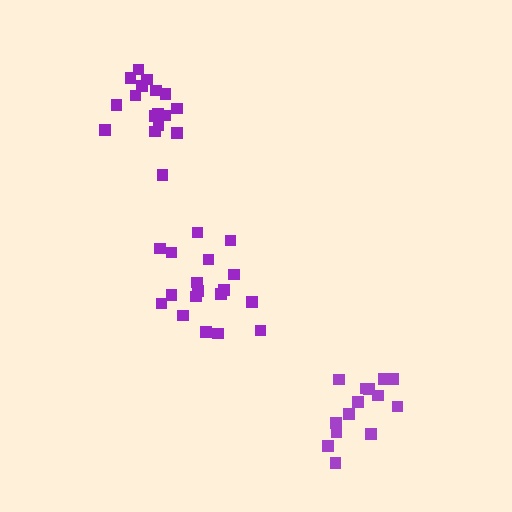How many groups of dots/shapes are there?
There are 3 groups.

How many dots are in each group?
Group 1: 18 dots, Group 2: 14 dots, Group 3: 17 dots (49 total).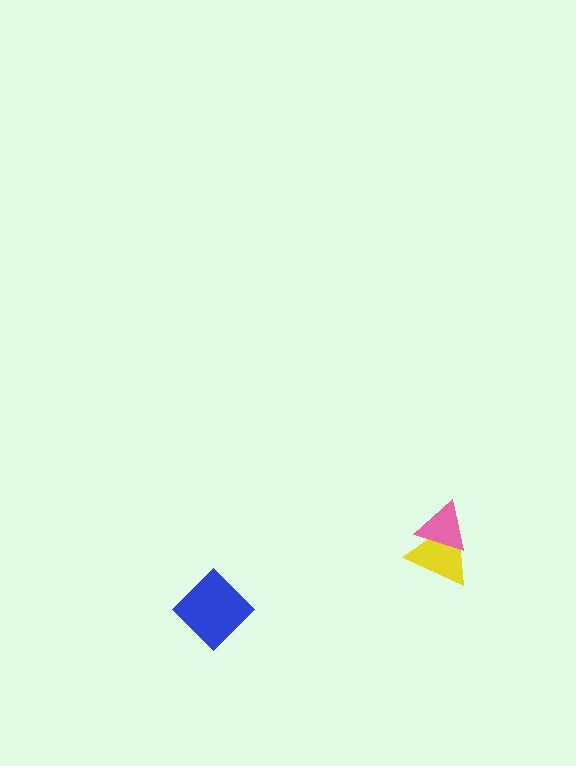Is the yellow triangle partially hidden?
Yes, it is partially covered by another shape.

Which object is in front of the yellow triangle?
The pink triangle is in front of the yellow triangle.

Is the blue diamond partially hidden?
No, no other shape covers it.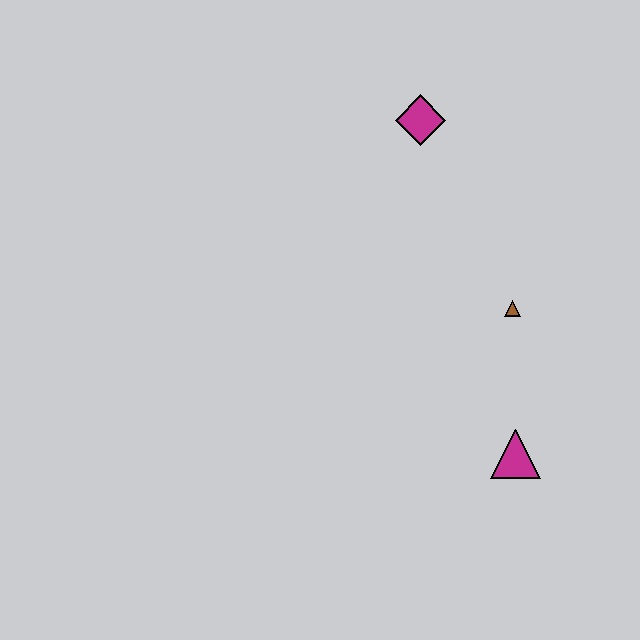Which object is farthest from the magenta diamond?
The magenta triangle is farthest from the magenta diamond.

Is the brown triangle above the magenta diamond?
No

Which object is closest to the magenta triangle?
The brown triangle is closest to the magenta triangle.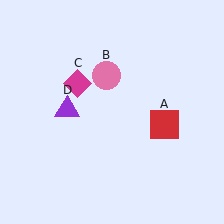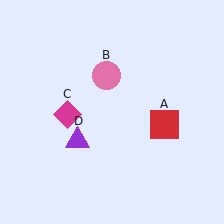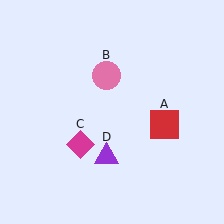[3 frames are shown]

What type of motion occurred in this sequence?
The magenta diamond (object C), purple triangle (object D) rotated counterclockwise around the center of the scene.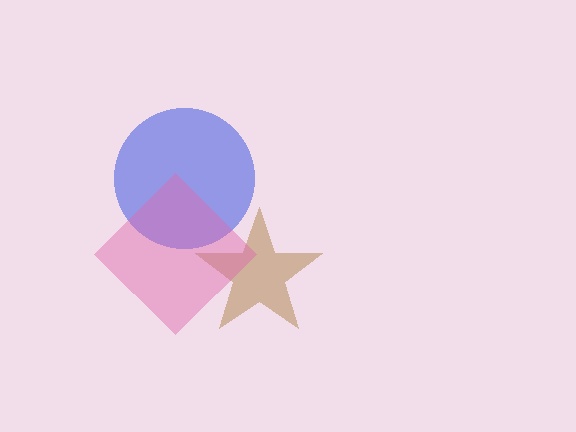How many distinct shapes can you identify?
There are 3 distinct shapes: a blue circle, a brown star, a pink diamond.